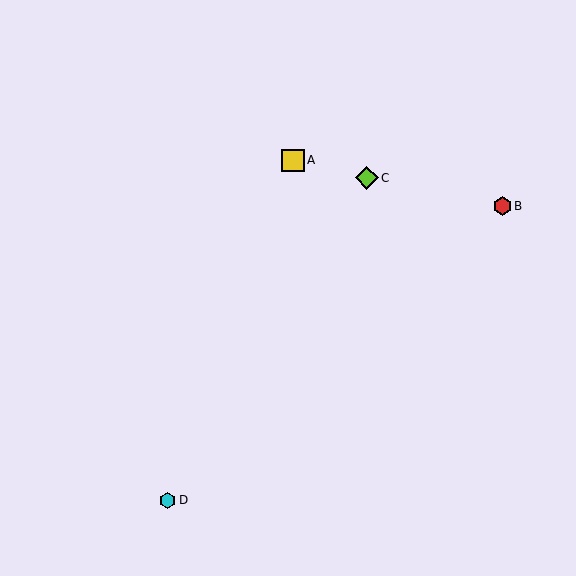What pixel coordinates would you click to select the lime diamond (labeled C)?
Click at (367, 178) to select the lime diamond C.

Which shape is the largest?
The lime diamond (labeled C) is the largest.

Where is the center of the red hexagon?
The center of the red hexagon is at (502, 206).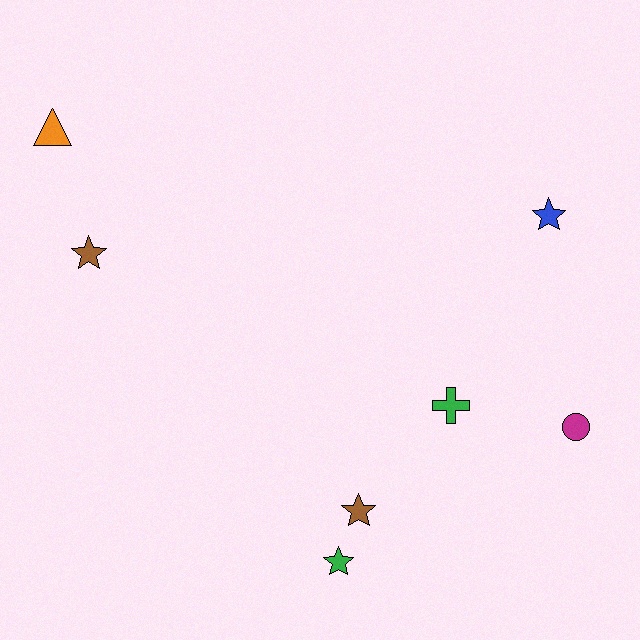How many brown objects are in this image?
There are 2 brown objects.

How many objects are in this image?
There are 7 objects.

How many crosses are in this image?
There is 1 cross.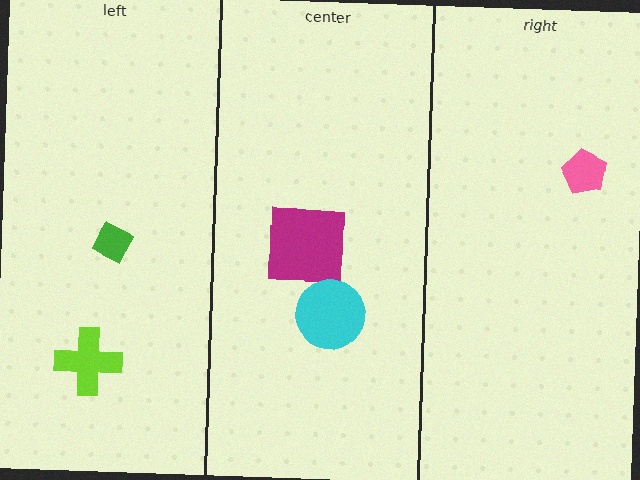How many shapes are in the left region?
2.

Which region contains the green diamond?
The left region.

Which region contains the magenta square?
The center region.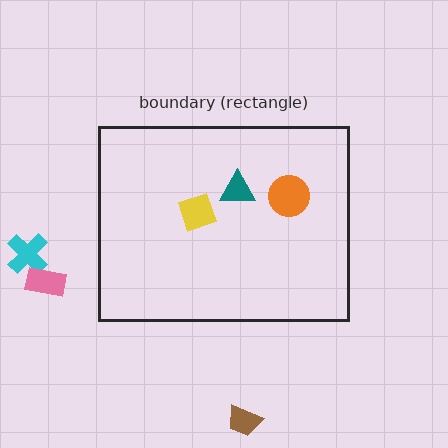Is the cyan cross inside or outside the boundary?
Outside.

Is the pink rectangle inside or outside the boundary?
Outside.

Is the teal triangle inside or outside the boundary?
Inside.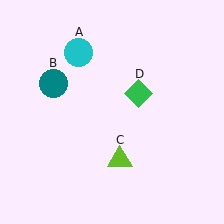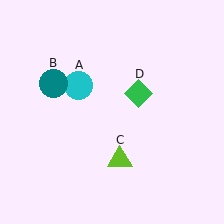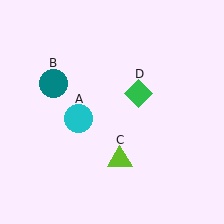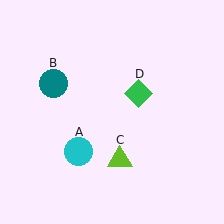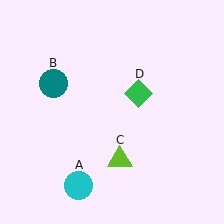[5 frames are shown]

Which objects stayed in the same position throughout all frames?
Teal circle (object B) and lime triangle (object C) and green diamond (object D) remained stationary.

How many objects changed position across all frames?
1 object changed position: cyan circle (object A).